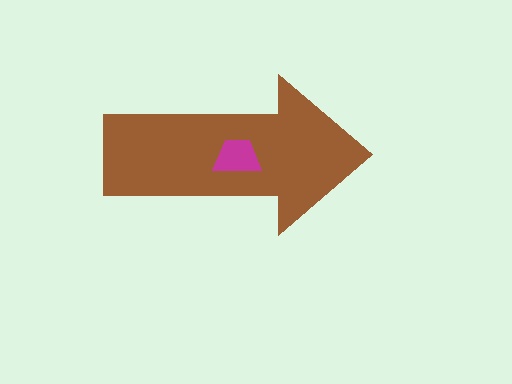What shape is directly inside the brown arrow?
The magenta trapezoid.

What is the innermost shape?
The magenta trapezoid.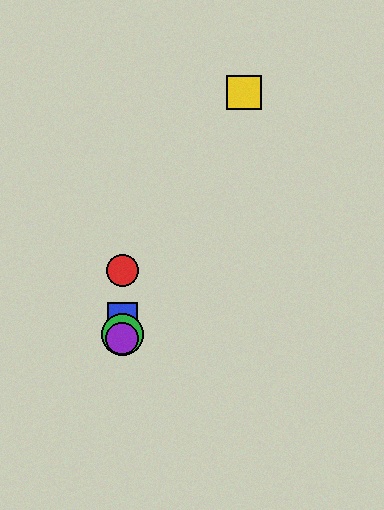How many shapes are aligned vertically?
4 shapes (the red circle, the blue square, the green circle, the purple circle) are aligned vertically.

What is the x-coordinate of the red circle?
The red circle is at x≈122.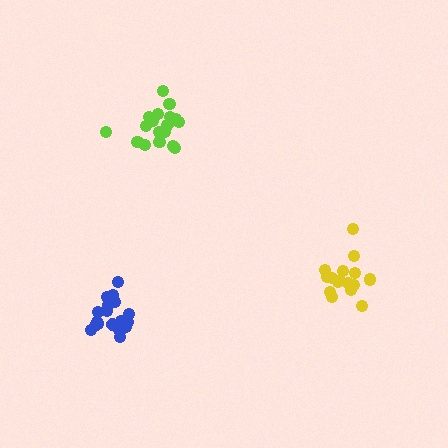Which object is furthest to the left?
The blue cluster is leftmost.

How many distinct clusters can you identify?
There are 3 distinct clusters.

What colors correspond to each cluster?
The clusters are colored: yellow, lime, blue.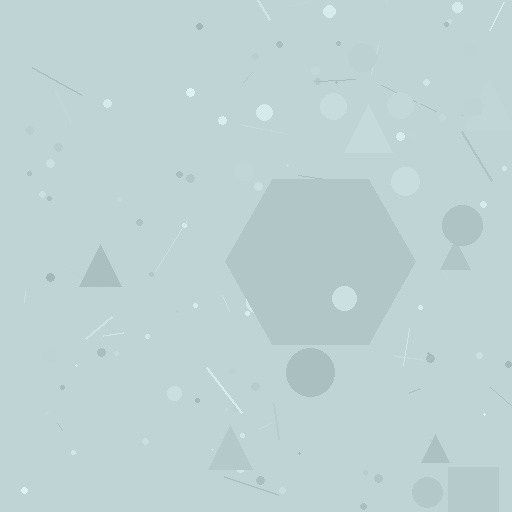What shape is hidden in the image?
A hexagon is hidden in the image.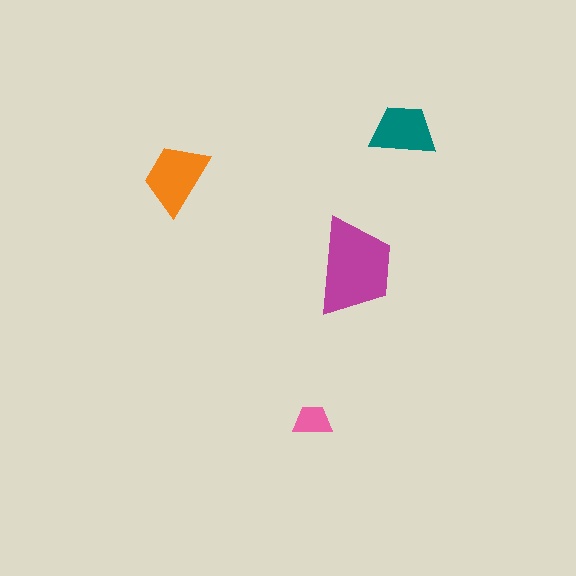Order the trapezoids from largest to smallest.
the magenta one, the orange one, the teal one, the pink one.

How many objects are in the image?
There are 4 objects in the image.